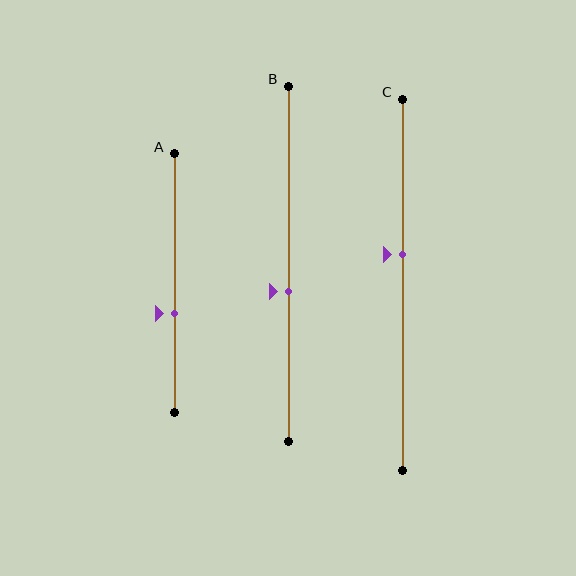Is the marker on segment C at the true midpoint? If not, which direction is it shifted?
No, the marker on segment C is shifted upward by about 8% of the segment length.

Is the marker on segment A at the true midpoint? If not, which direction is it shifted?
No, the marker on segment A is shifted downward by about 12% of the segment length.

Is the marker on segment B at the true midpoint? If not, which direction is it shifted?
No, the marker on segment B is shifted downward by about 8% of the segment length.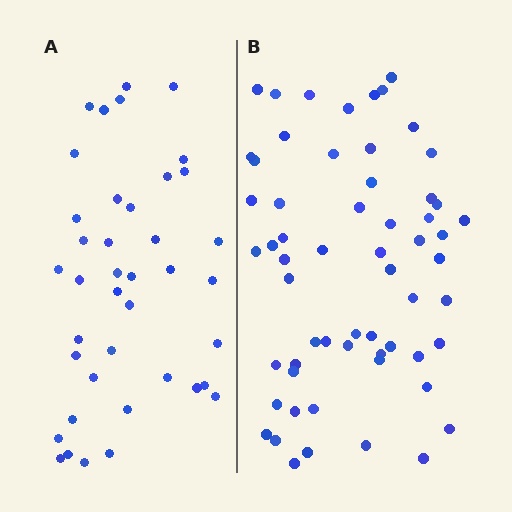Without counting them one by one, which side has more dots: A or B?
Region B (the right region) has more dots.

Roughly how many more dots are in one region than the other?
Region B has approximately 20 more dots than region A.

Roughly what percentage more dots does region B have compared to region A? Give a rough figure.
About 50% more.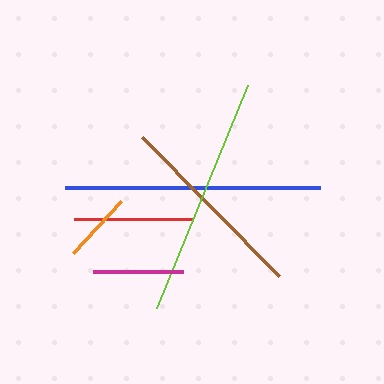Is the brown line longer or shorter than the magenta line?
The brown line is longer than the magenta line.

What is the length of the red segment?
The red segment is approximately 119 pixels long.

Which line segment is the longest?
The blue line is the longest at approximately 255 pixels.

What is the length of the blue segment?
The blue segment is approximately 255 pixels long.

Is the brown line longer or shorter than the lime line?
The lime line is longer than the brown line.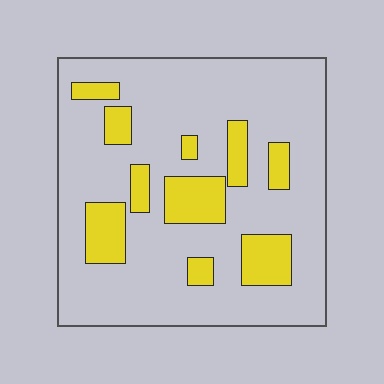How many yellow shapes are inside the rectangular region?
10.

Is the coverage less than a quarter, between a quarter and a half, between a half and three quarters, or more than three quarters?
Less than a quarter.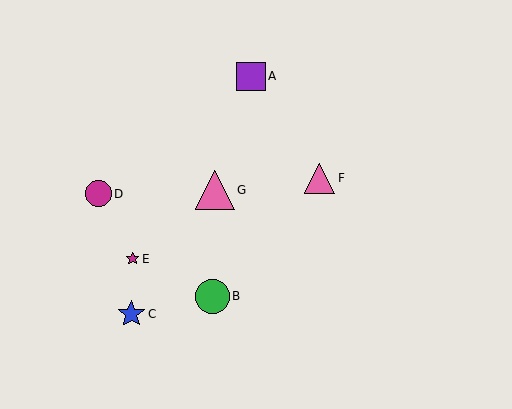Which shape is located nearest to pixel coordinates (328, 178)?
The pink triangle (labeled F) at (320, 178) is nearest to that location.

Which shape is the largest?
The pink triangle (labeled G) is the largest.